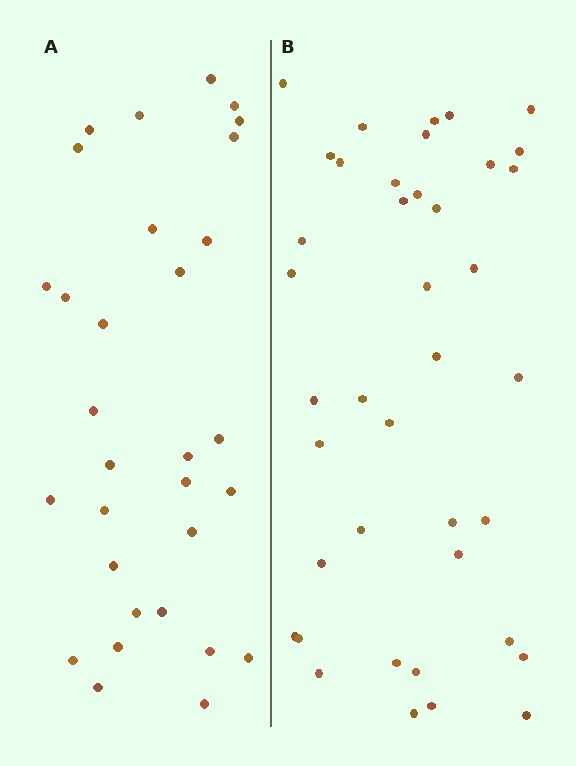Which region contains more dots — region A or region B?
Region B (the right region) has more dots.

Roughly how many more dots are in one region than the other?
Region B has roughly 8 or so more dots than region A.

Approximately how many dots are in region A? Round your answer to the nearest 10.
About 30 dots. (The exact count is 31, which rounds to 30.)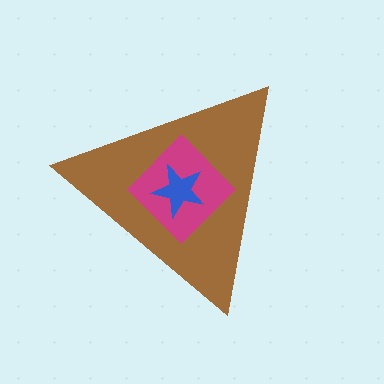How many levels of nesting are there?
3.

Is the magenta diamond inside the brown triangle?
Yes.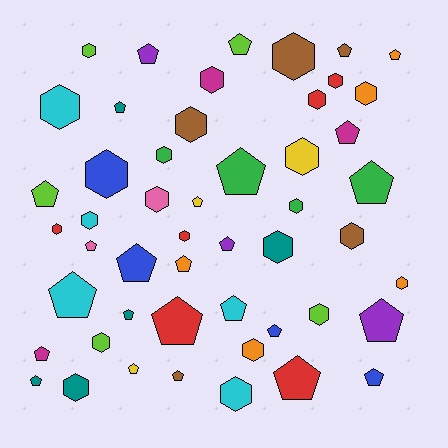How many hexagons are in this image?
There are 24 hexagons.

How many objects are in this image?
There are 50 objects.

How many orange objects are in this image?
There are 5 orange objects.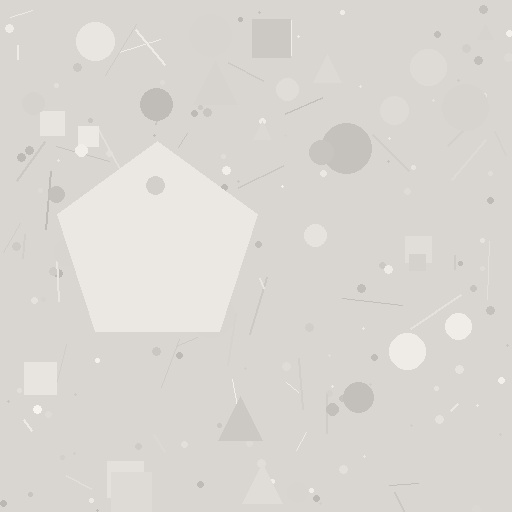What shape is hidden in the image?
A pentagon is hidden in the image.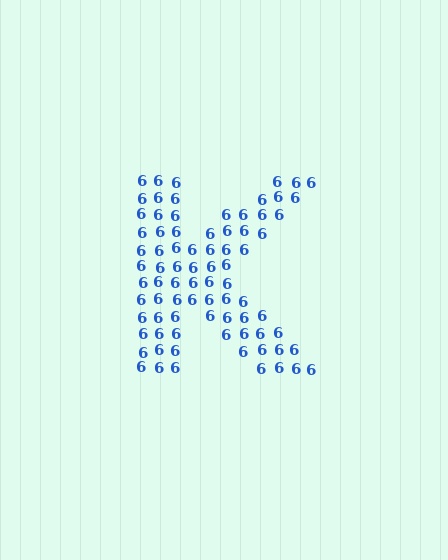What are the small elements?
The small elements are digit 6's.